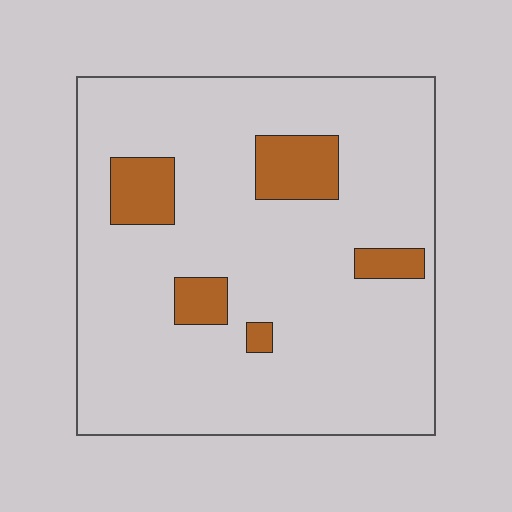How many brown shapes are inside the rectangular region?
5.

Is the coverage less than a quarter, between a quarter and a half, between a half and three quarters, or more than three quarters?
Less than a quarter.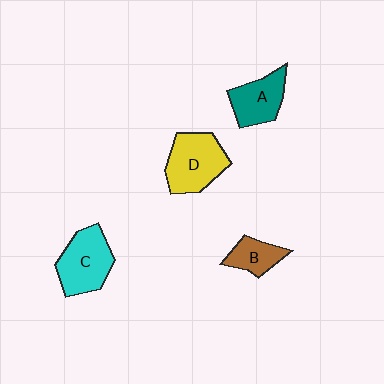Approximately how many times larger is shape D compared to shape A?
Approximately 1.3 times.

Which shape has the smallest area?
Shape B (brown).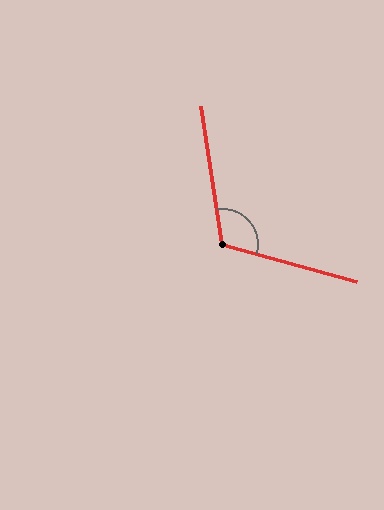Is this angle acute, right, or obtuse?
It is obtuse.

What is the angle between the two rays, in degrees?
Approximately 114 degrees.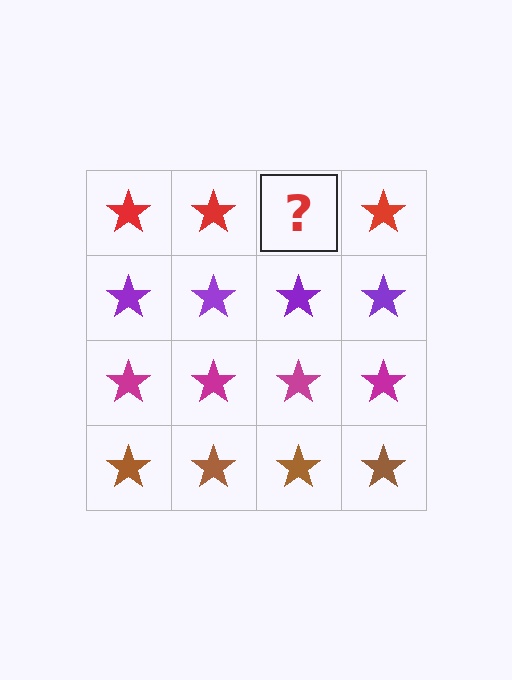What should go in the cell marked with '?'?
The missing cell should contain a red star.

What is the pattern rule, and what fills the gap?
The rule is that each row has a consistent color. The gap should be filled with a red star.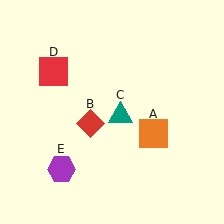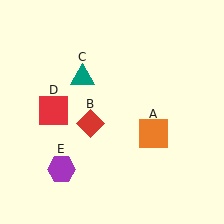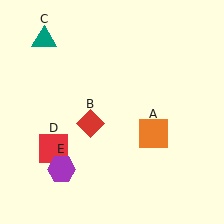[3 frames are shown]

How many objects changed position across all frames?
2 objects changed position: teal triangle (object C), red square (object D).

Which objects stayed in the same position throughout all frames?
Orange square (object A) and red diamond (object B) and purple hexagon (object E) remained stationary.